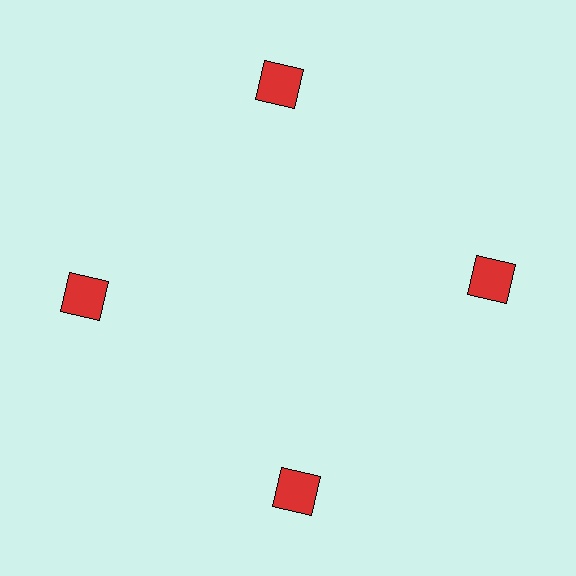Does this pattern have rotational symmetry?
Yes, this pattern has 4-fold rotational symmetry. It looks the same after rotating 90 degrees around the center.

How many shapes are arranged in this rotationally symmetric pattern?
There are 4 shapes, arranged in 4 groups of 1.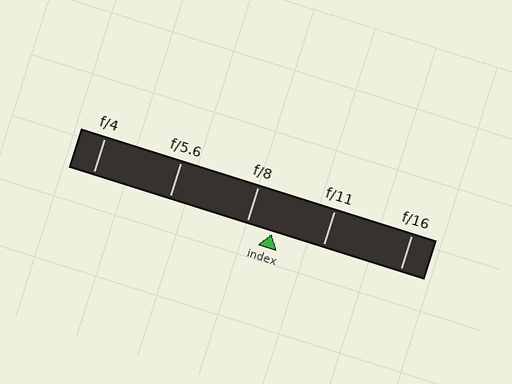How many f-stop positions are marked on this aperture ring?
There are 5 f-stop positions marked.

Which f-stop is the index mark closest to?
The index mark is closest to f/8.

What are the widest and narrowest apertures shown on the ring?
The widest aperture shown is f/4 and the narrowest is f/16.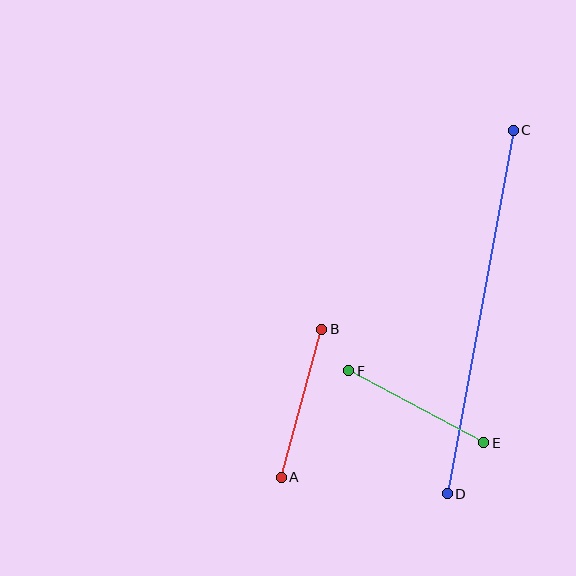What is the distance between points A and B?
The distance is approximately 153 pixels.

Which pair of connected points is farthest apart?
Points C and D are farthest apart.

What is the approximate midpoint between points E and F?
The midpoint is at approximately (416, 407) pixels.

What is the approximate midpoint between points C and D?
The midpoint is at approximately (480, 312) pixels.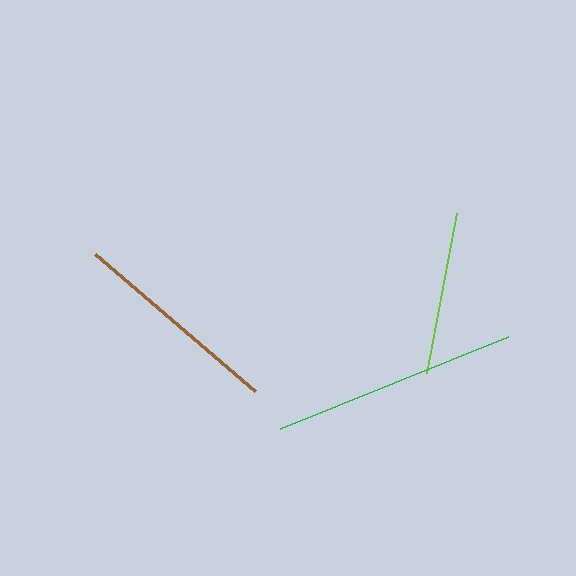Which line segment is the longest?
The green line is the longest at approximately 246 pixels.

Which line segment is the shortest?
The lime line is the shortest at approximately 162 pixels.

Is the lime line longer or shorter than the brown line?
The brown line is longer than the lime line.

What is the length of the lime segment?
The lime segment is approximately 162 pixels long.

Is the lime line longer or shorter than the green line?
The green line is longer than the lime line.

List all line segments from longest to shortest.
From longest to shortest: green, brown, lime.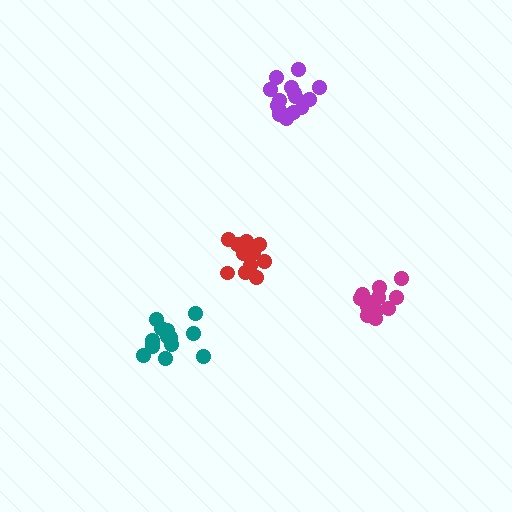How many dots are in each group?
Group 1: 15 dots, Group 2: 16 dots, Group 3: 12 dots, Group 4: 12 dots (55 total).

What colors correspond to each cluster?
The clusters are colored: purple, teal, red, magenta.